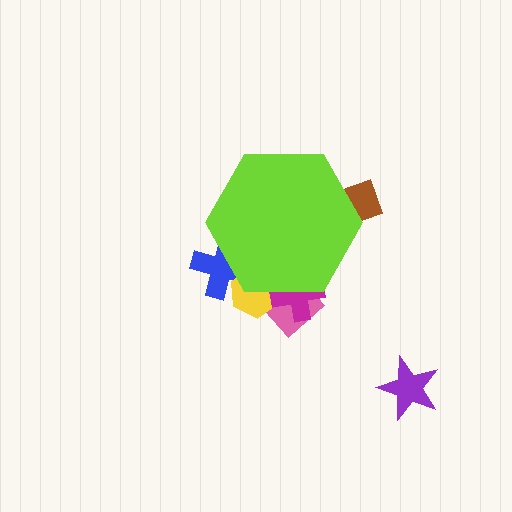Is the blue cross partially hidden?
Yes, the blue cross is partially hidden behind the lime hexagon.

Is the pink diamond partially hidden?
Yes, the pink diamond is partially hidden behind the lime hexagon.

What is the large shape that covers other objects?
A lime hexagon.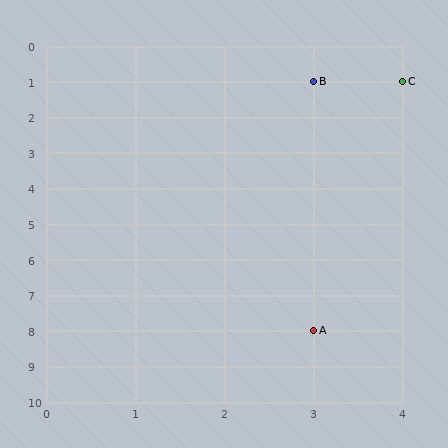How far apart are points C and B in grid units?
Points C and B are 1 column apart.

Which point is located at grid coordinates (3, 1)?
Point B is at (3, 1).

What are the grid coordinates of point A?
Point A is at grid coordinates (3, 8).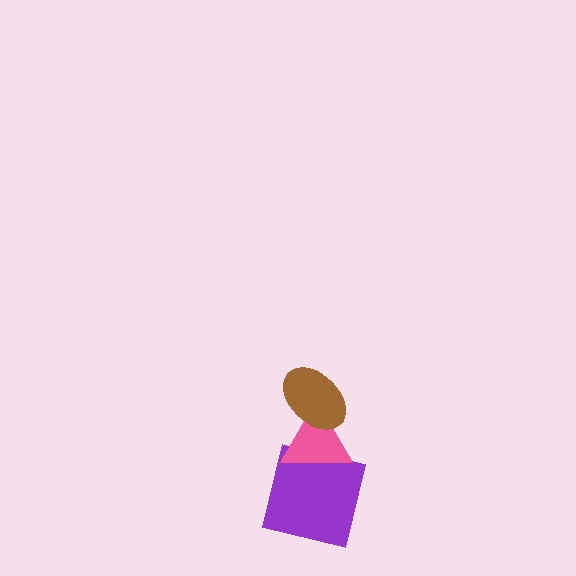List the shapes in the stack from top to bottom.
From top to bottom: the brown ellipse, the pink triangle, the purple square.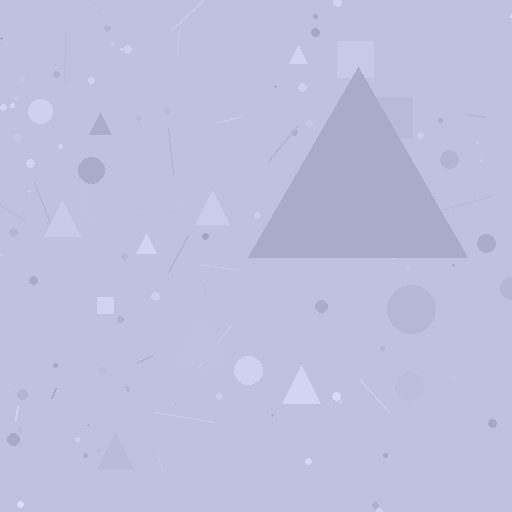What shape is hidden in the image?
A triangle is hidden in the image.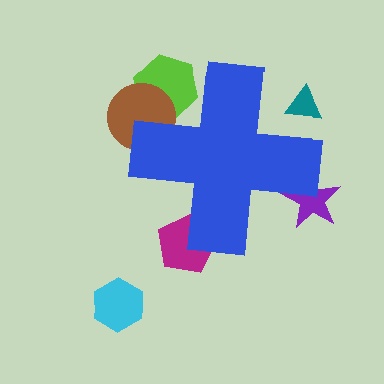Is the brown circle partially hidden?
Yes, the brown circle is partially hidden behind the blue cross.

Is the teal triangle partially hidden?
Yes, the teal triangle is partially hidden behind the blue cross.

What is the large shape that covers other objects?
A blue cross.